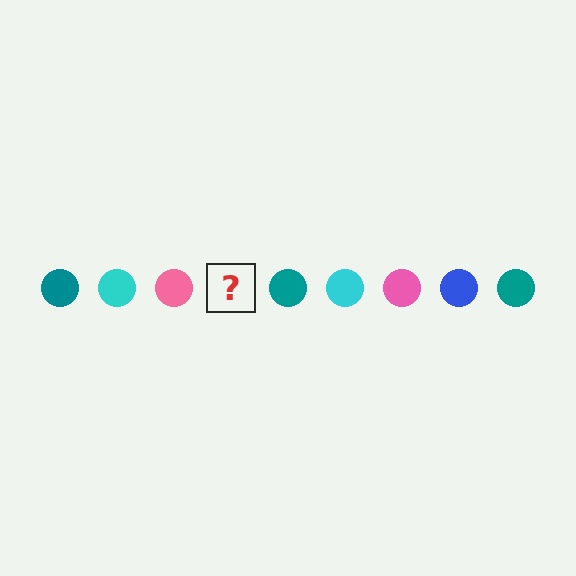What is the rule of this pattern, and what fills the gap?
The rule is that the pattern cycles through teal, cyan, pink, blue circles. The gap should be filled with a blue circle.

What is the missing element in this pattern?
The missing element is a blue circle.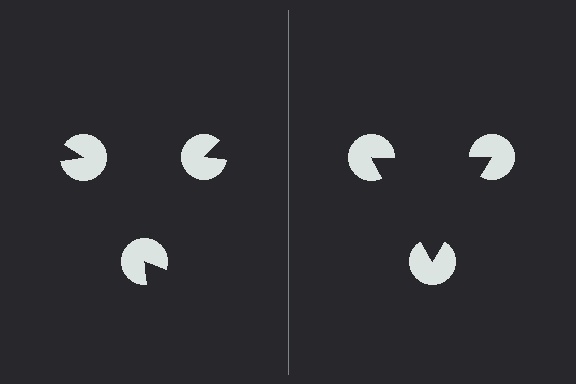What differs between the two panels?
The pac-man discs are positioned identically on both sides; only the wedge orientations differ. On the right they align to a triangle; on the left they are misaligned.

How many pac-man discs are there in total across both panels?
6 — 3 on each side.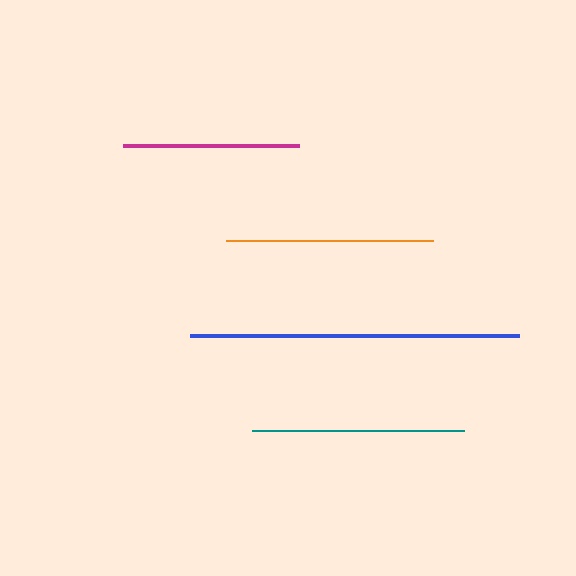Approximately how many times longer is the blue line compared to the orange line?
The blue line is approximately 1.6 times the length of the orange line.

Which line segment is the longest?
The blue line is the longest at approximately 329 pixels.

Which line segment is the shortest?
The magenta line is the shortest at approximately 176 pixels.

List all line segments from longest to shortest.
From longest to shortest: blue, teal, orange, magenta.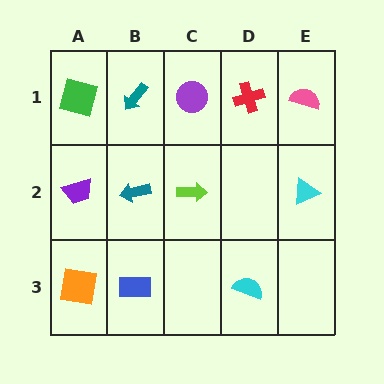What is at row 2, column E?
A cyan triangle.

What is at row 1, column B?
A teal arrow.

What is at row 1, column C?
A purple circle.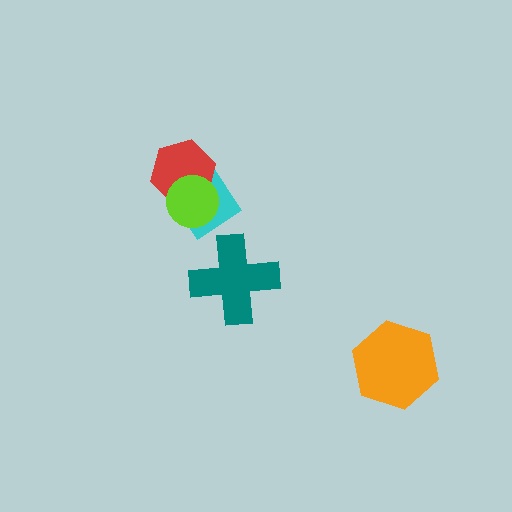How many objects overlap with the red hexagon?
2 objects overlap with the red hexagon.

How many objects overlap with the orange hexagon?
0 objects overlap with the orange hexagon.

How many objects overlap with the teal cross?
0 objects overlap with the teal cross.